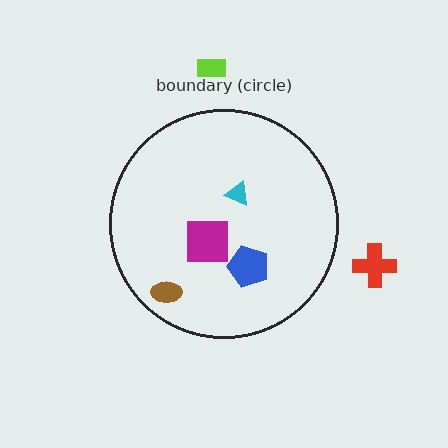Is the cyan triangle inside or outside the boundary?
Inside.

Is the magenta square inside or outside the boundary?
Inside.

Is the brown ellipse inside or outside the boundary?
Inside.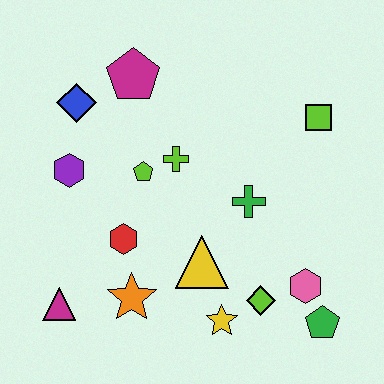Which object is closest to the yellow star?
The lime diamond is closest to the yellow star.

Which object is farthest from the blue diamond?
The green pentagon is farthest from the blue diamond.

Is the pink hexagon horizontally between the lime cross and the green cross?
No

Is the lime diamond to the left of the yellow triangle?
No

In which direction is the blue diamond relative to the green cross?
The blue diamond is to the left of the green cross.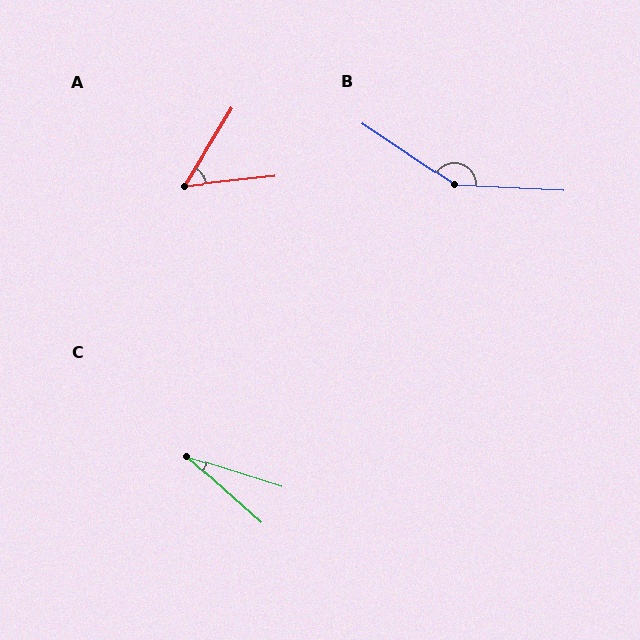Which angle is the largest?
B, at approximately 149 degrees.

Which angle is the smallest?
C, at approximately 24 degrees.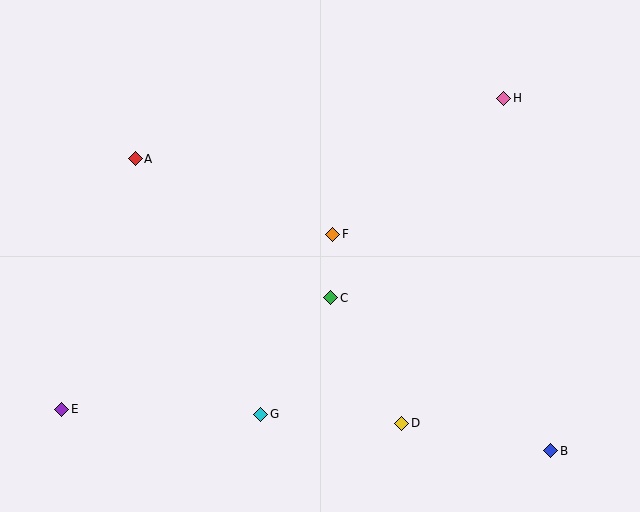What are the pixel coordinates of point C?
Point C is at (331, 298).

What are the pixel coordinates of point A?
Point A is at (135, 159).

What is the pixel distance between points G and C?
The distance between G and C is 136 pixels.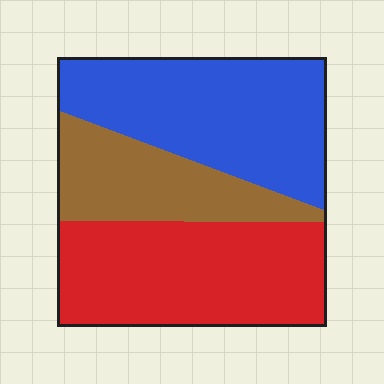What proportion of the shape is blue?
Blue takes up about three eighths (3/8) of the shape.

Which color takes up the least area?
Brown, at roughly 25%.